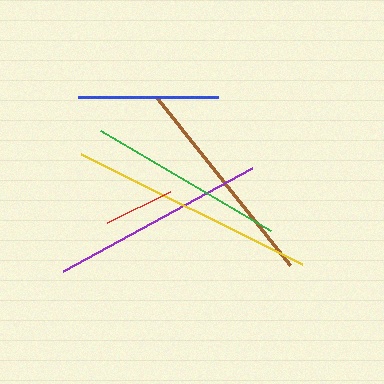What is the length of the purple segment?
The purple segment is approximately 215 pixels long.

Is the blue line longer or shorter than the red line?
The blue line is longer than the red line.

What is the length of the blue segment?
The blue segment is approximately 140 pixels long.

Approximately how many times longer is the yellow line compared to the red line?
The yellow line is approximately 3.5 times the length of the red line.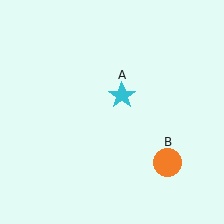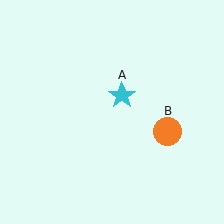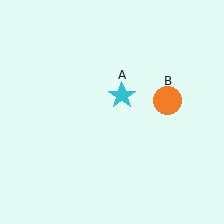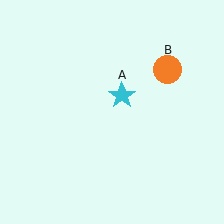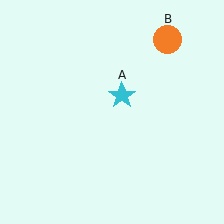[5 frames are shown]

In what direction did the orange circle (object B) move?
The orange circle (object B) moved up.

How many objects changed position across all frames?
1 object changed position: orange circle (object B).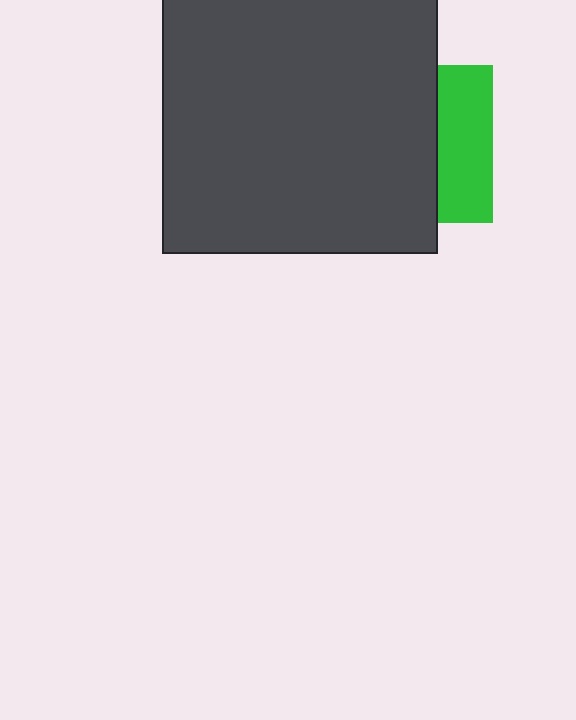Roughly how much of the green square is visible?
A small part of it is visible (roughly 35%).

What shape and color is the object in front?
The object in front is a dark gray rectangle.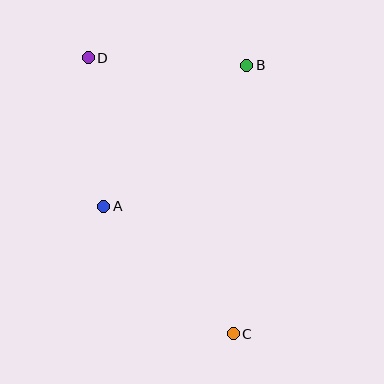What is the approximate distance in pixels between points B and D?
The distance between B and D is approximately 159 pixels.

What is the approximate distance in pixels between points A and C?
The distance between A and C is approximately 181 pixels.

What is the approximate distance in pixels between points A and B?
The distance between A and B is approximately 201 pixels.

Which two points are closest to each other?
Points A and D are closest to each other.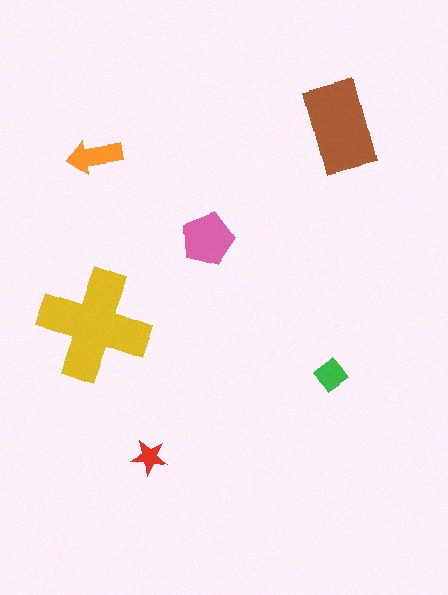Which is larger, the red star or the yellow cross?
The yellow cross.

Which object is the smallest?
The red star.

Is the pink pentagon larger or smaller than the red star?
Larger.